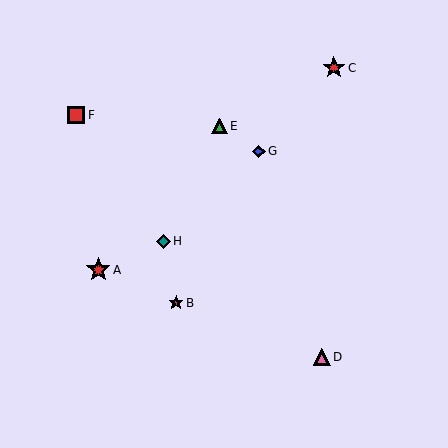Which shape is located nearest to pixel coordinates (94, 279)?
The red star (labeled A) at (98, 270) is nearest to that location.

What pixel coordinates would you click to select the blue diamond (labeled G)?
Click at (259, 151) to select the blue diamond G.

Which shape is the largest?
The red star (labeled A) is the largest.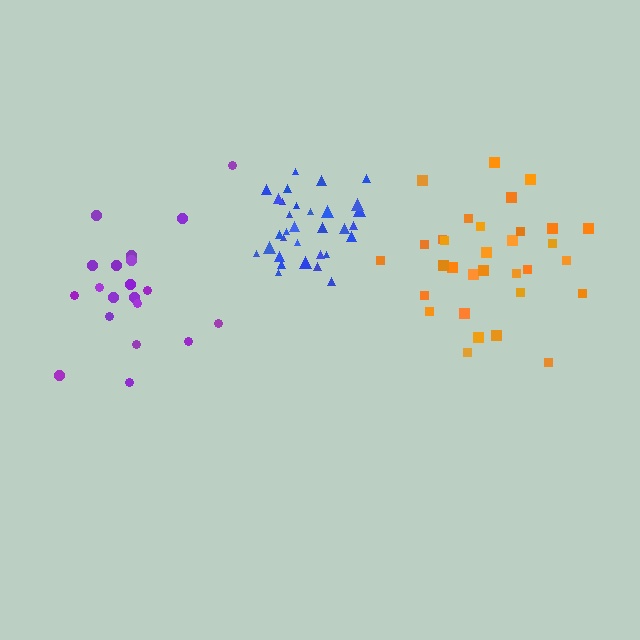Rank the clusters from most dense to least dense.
blue, orange, purple.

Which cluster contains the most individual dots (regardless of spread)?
Blue (32).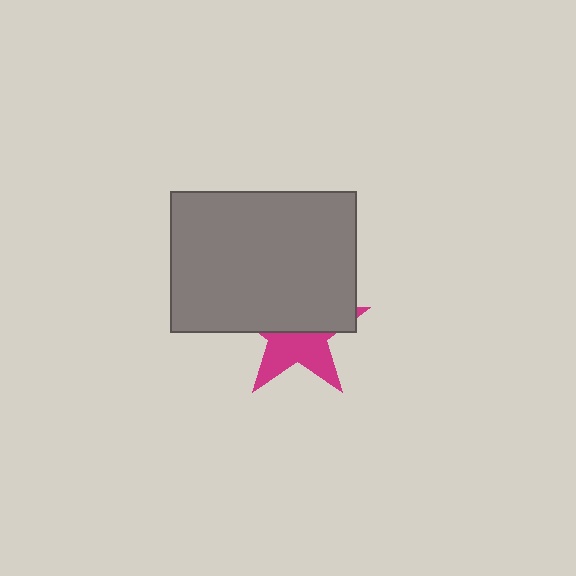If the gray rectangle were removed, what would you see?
You would see the complete magenta star.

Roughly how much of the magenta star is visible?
A small part of it is visible (roughly 45%).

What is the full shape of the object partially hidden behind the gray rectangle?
The partially hidden object is a magenta star.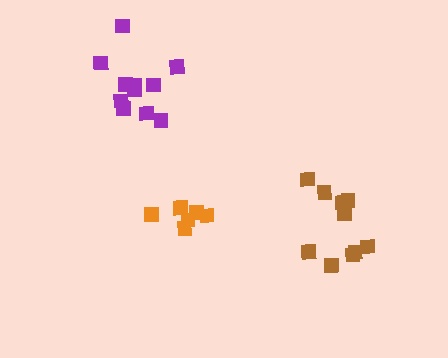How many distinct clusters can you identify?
There are 3 distinct clusters.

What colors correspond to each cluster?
The clusters are colored: brown, orange, purple.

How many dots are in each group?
Group 1: 10 dots, Group 2: 6 dots, Group 3: 11 dots (27 total).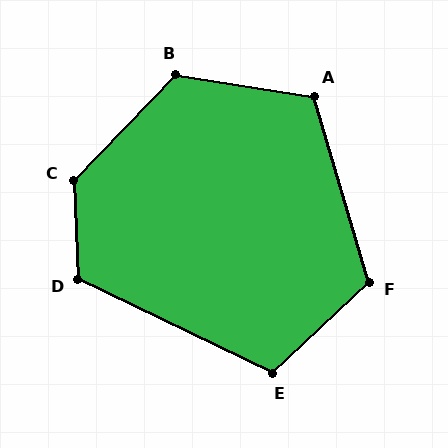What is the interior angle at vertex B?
Approximately 125 degrees (obtuse).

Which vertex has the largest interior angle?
C, at approximately 134 degrees.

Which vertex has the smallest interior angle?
E, at approximately 111 degrees.